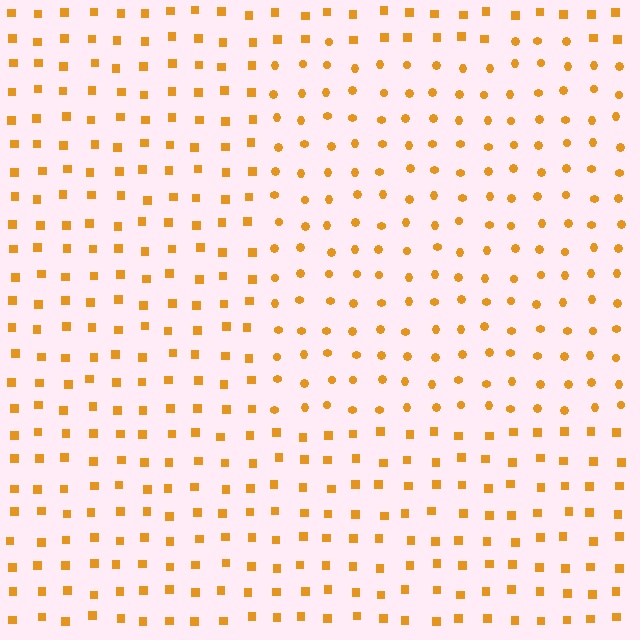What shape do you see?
I see a rectangle.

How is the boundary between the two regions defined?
The boundary is defined by a change in element shape: circles inside vs. squares outside. All elements share the same color and spacing.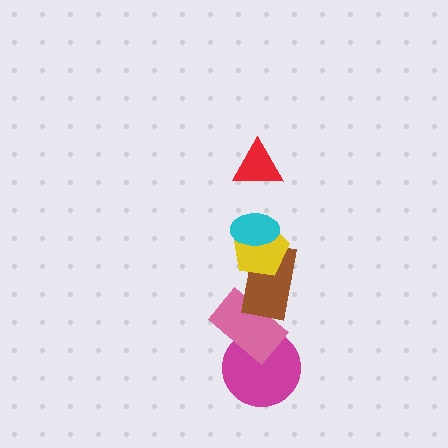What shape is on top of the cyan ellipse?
The red triangle is on top of the cyan ellipse.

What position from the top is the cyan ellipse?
The cyan ellipse is 2nd from the top.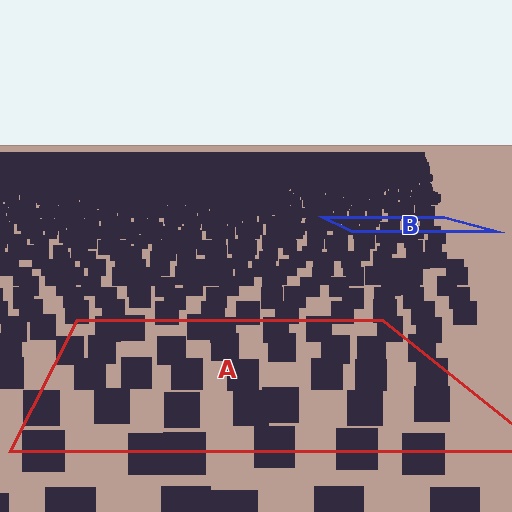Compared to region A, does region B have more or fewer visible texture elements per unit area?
Region B has more texture elements per unit area — they are packed more densely because it is farther away.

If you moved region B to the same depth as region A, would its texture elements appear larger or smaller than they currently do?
They would appear larger. At a closer depth, the same texture elements are projected at a bigger on-screen size.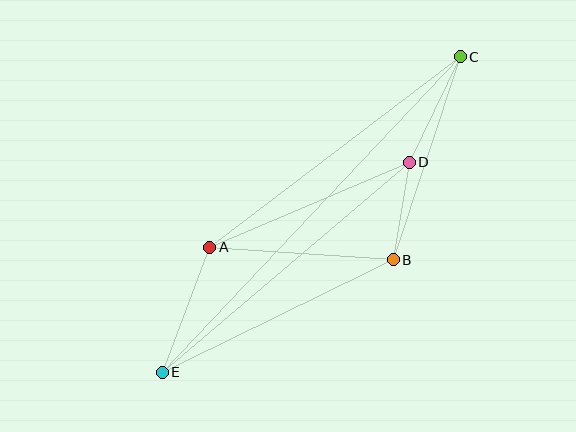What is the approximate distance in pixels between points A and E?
The distance between A and E is approximately 134 pixels.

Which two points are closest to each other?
Points B and D are closest to each other.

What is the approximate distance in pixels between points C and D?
The distance between C and D is approximately 117 pixels.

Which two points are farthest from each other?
Points C and E are farthest from each other.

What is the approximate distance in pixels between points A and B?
The distance between A and B is approximately 184 pixels.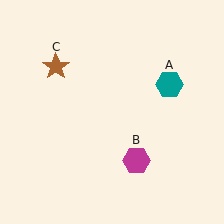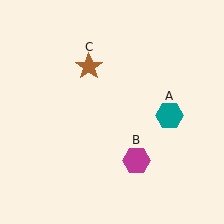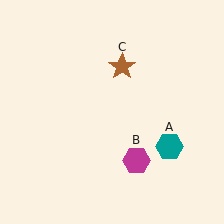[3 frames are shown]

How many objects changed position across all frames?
2 objects changed position: teal hexagon (object A), brown star (object C).